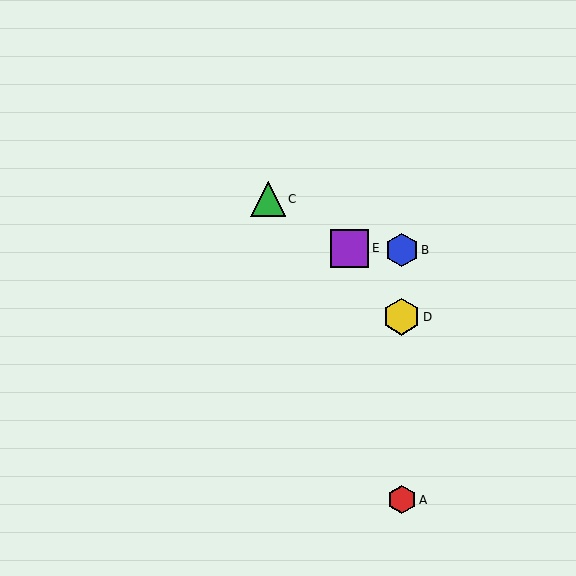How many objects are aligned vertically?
3 objects (A, B, D) are aligned vertically.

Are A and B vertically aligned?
Yes, both are at x≈402.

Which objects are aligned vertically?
Objects A, B, D are aligned vertically.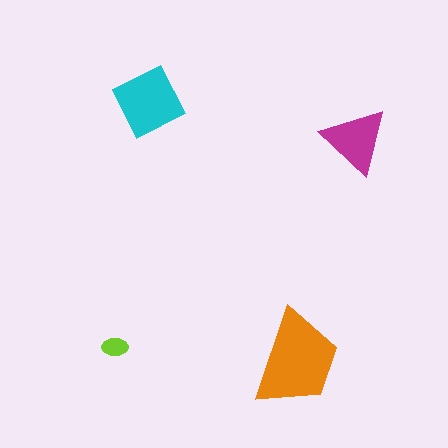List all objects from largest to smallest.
The orange trapezoid, the cyan diamond, the magenta triangle, the lime ellipse.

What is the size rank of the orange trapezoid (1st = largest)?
1st.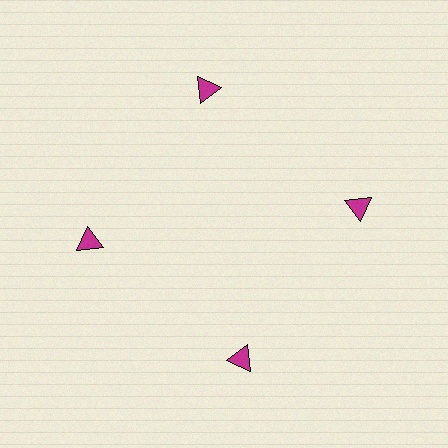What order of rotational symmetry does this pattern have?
This pattern has 4-fold rotational symmetry.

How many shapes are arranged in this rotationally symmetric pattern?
There are 4 shapes, arranged in 4 groups of 1.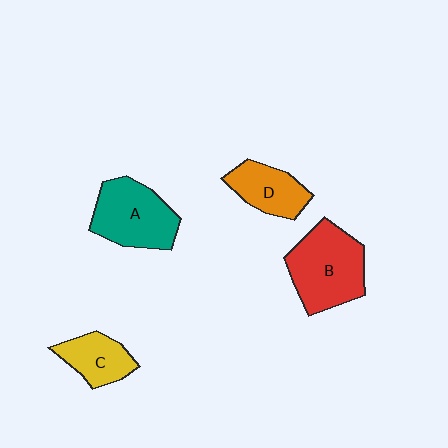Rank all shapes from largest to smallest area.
From largest to smallest: B (red), A (teal), D (orange), C (yellow).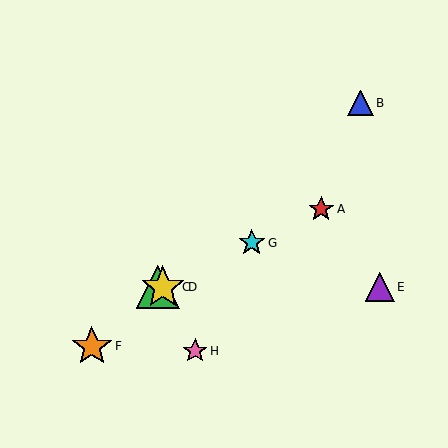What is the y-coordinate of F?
Object F is at y≈346.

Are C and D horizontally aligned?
Yes, both are at y≈287.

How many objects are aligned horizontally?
3 objects (C, D, E) are aligned horizontally.